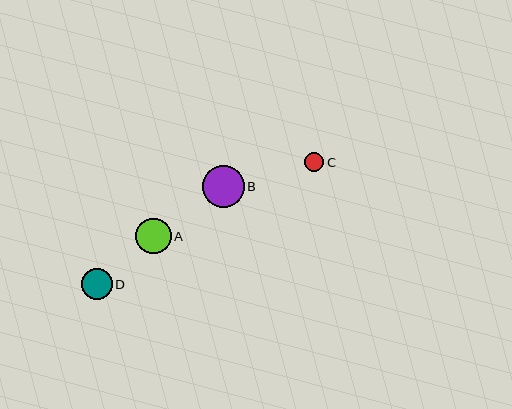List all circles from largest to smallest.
From largest to smallest: B, A, D, C.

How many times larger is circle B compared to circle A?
Circle B is approximately 1.2 times the size of circle A.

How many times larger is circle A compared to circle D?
Circle A is approximately 1.1 times the size of circle D.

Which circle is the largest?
Circle B is the largest with a size of approximately 42 pixels.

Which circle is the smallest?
Circle C is the smallest with a size of approximately 19 pixels.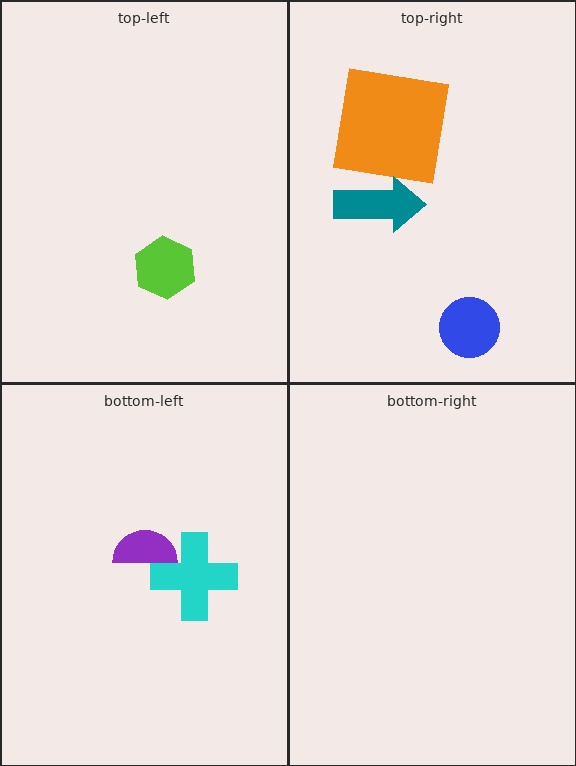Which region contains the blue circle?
The top-right region.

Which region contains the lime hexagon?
The top-left region.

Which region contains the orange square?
The top-right region.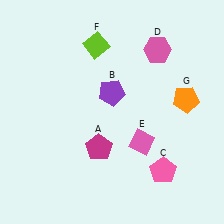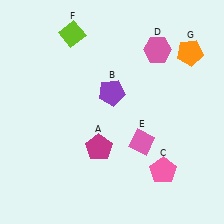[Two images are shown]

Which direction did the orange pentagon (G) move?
The orange pentagon (G) moved up.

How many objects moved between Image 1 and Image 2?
2 objects moved between the two images.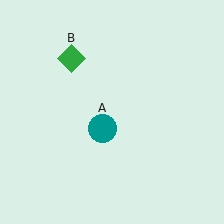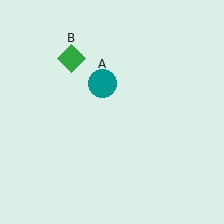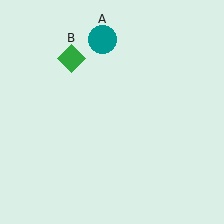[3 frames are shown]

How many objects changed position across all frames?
1 object changed position: teal circle (object A).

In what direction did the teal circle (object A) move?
The teal circle (object A) moved up.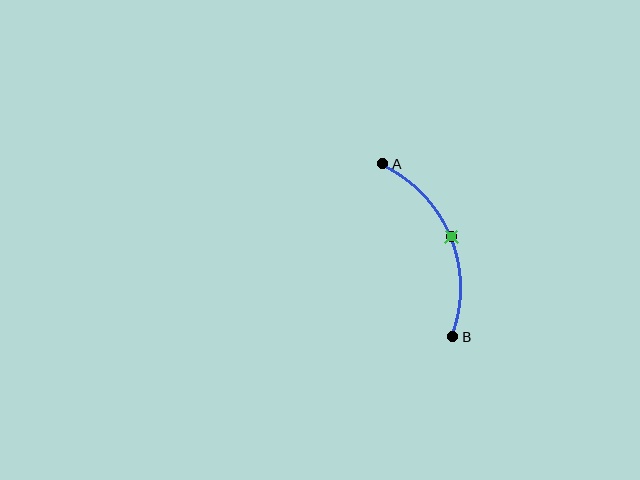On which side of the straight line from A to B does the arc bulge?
The arc bulges to the right of the straight line connecting A and B.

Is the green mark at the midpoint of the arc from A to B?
Yes. The green mark lies on the arc at equal arc-length from both A and B — it is the arc midpoint.